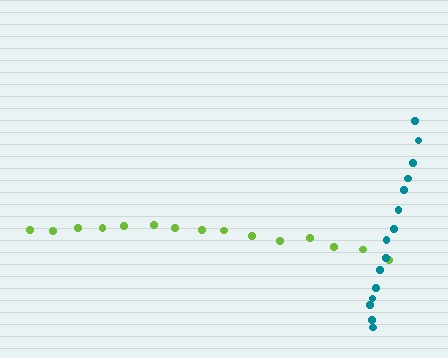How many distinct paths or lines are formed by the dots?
There are 2 distinct paths.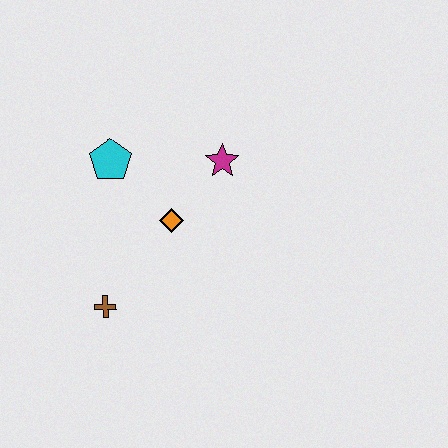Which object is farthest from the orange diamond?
The brown cross is farthest from the orange diamond.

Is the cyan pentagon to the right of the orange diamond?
No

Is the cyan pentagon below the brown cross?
No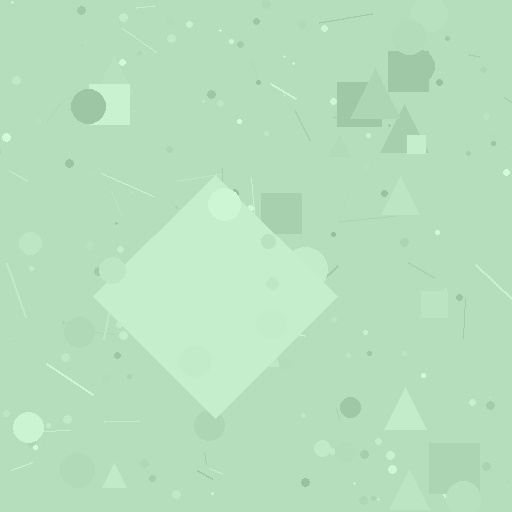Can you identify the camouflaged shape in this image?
The camouflaged shape is a diamond.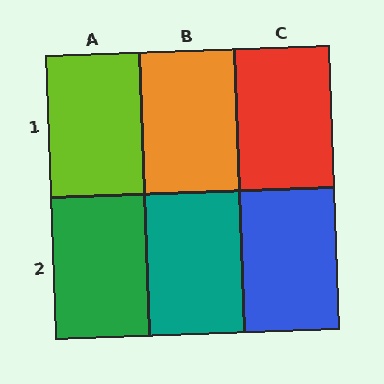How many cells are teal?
1 cell is teal.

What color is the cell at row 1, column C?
Red.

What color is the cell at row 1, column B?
Orange.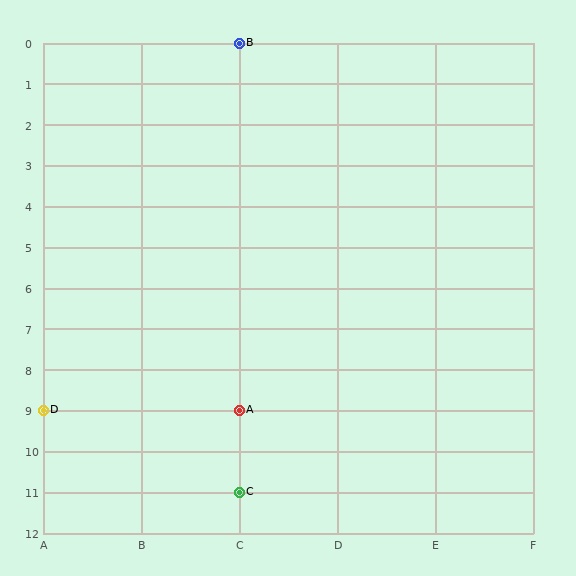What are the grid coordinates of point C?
Point C is at grid coordinates (C, 11).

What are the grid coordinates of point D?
Point D is at grid coordinates (A, 9).